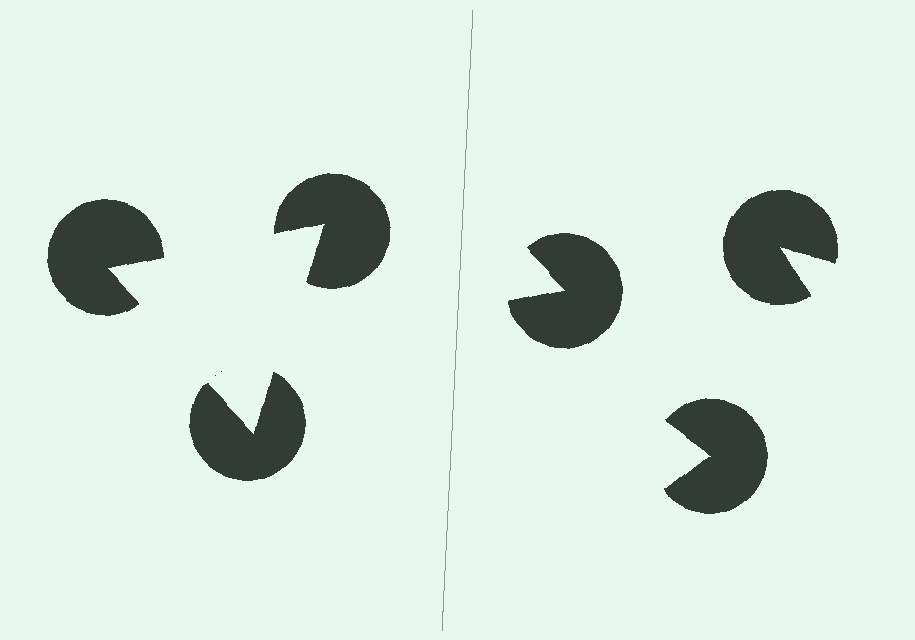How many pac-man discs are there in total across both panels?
6 — 3 on each side.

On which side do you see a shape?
An illusory triangle appears on the left side. On the right side the wedge cuts are rotated, so no coherent shape forms.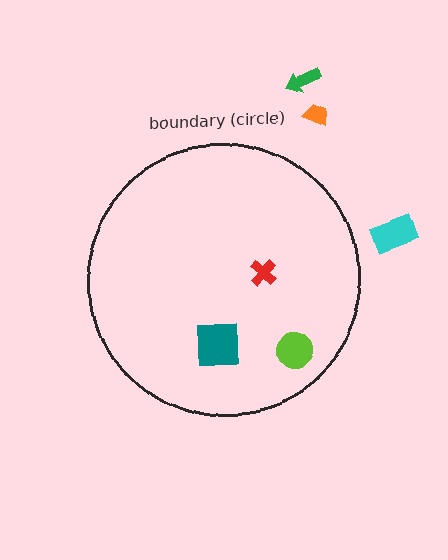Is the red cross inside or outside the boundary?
Inside.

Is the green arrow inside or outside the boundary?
Outside.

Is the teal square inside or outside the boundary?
Inside.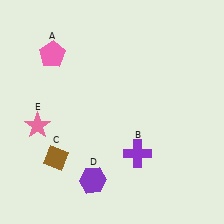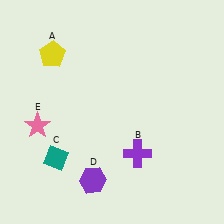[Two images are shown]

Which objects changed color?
A changed from pink to yellow. C changed from brown to teal.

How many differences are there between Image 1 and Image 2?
There are 2 differences between the two images.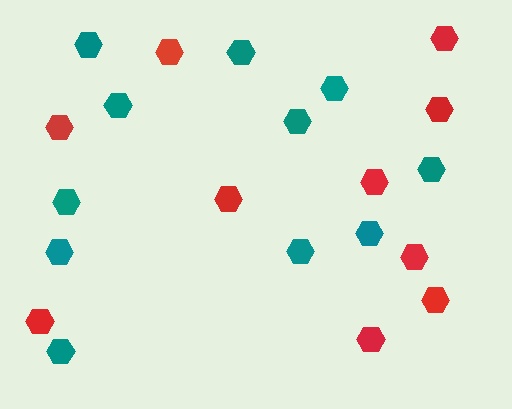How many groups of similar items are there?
There are 2 groups: one group of teal hexagons (11) and one group of red hexagons (10).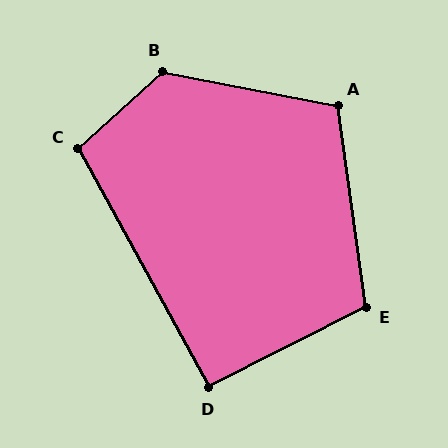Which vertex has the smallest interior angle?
D, at approximately 92 degrees.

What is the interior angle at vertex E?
Approximately 109 degrees (obtuse).